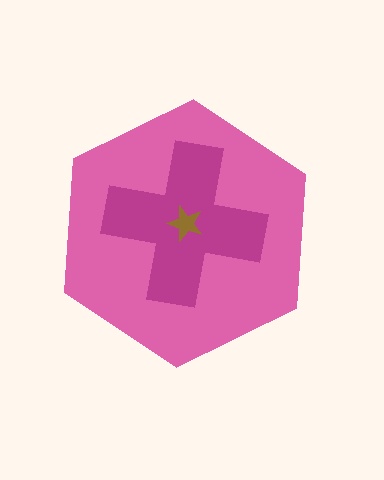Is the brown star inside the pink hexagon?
Yes.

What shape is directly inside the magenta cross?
The brown star.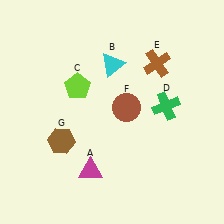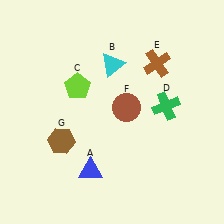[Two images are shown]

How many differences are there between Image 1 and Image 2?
There is 1 difference between the two images.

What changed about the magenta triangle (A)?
In Image 1, A is magenta. In Image 2, it changed to blue.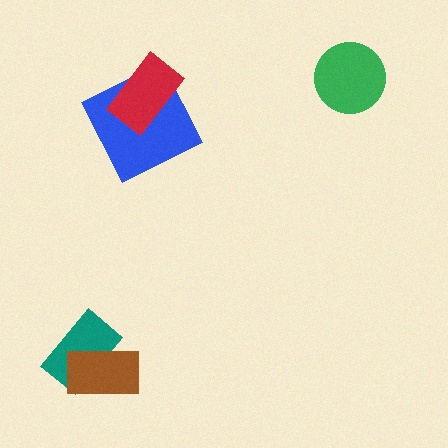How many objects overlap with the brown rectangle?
1 object overlaps with the brown rectangle.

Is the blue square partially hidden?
Yes, it is partially covered by another shape.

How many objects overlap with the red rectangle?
1 object overlaps with the red rectangle.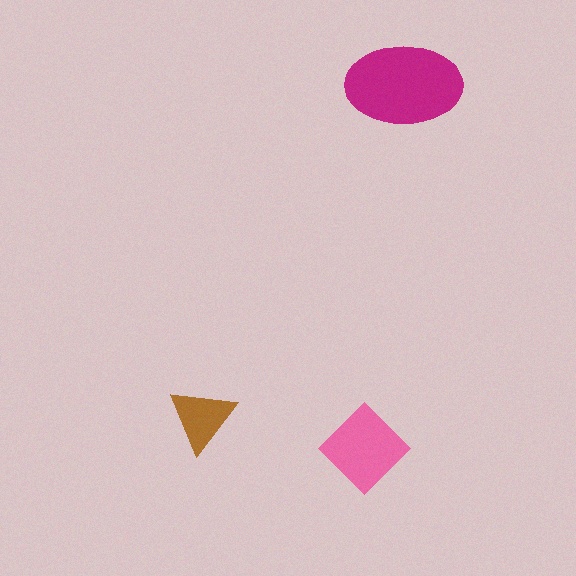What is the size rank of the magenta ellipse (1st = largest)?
1st.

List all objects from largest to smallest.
The magenta ellipse, the pink diamond, the brown triangle.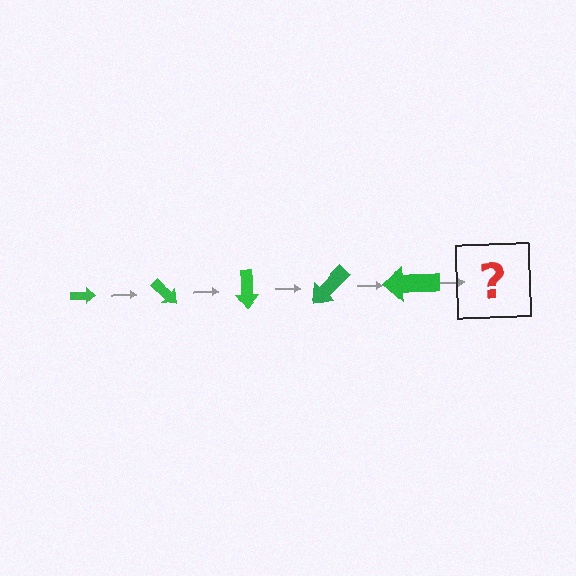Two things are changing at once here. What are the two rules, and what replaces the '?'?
The two rules are that the arrow grows larger each step and it rotates 45 degrees each step. The '?' should be an arrow, larger than the previous one and rotated 225 degrees from the start.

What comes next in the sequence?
The next element should be an arrow, larger than the previous one and rotated 225 degrees from the start.